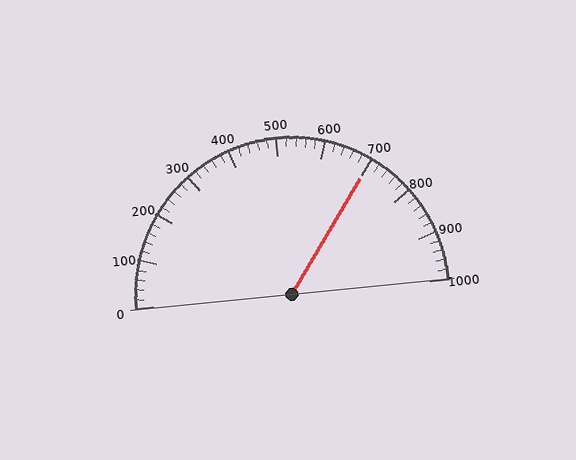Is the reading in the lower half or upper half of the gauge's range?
The reading is in the upper half of the range (0 to 1000).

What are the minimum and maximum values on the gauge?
The gauge ranges from 0 to 1000.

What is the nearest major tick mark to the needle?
The nearest major tick mark is 700.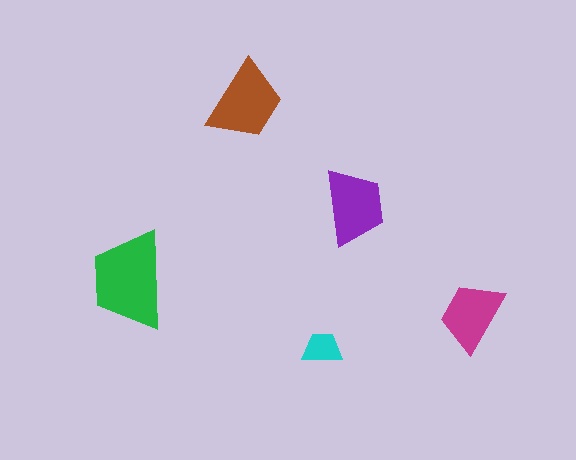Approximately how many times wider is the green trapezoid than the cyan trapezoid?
About 2.5 times wider.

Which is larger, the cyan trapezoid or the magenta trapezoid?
The magenta one.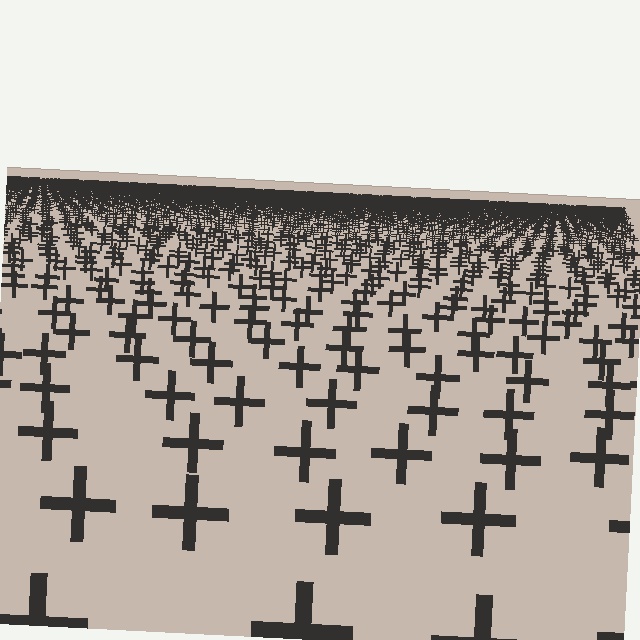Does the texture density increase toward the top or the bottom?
Density increases toward the top.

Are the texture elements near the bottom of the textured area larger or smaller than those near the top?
Larger. Near the bottom, elements are closer to the viewer and appear at a bigger on-screen size.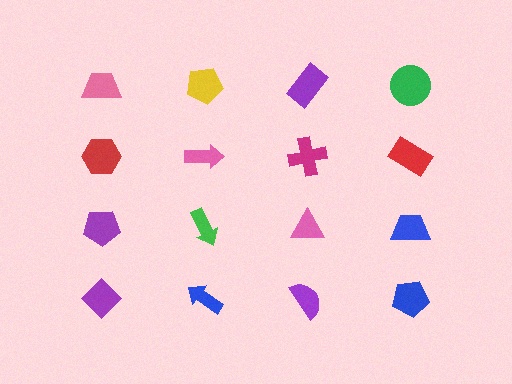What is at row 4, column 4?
A blue pentagon.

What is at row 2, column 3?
A magenta cross.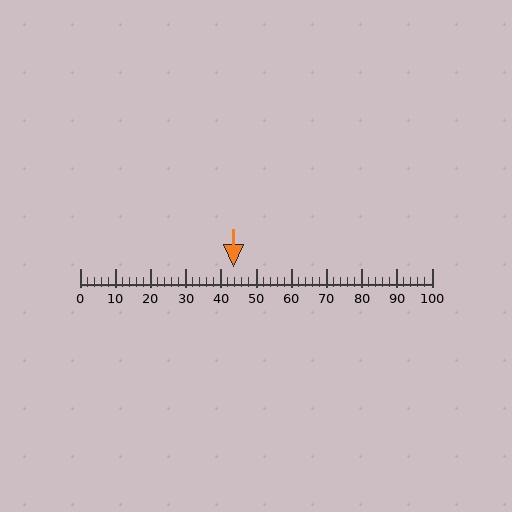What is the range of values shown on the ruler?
The ruler shows values from 0 to 100.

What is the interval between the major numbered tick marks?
The major tick marks are spaced 10 units apart.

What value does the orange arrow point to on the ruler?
The orange arrow points to approximately 44.